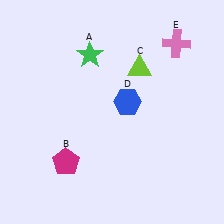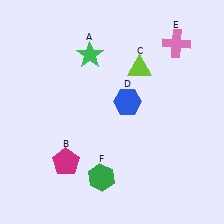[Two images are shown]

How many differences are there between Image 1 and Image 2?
There is 1 difference between the two images.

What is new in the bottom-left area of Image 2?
A green hexagon (F) was added in the bottom-left area of Image 2.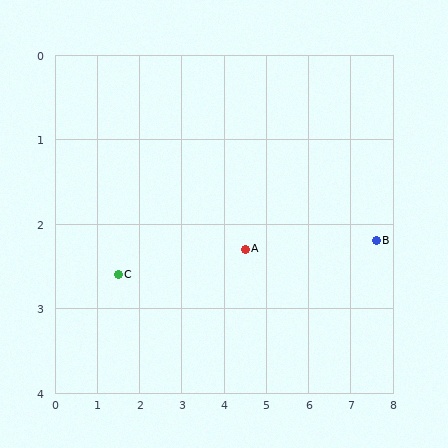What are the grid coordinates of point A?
Point A is at approximately (4.5, 2.3).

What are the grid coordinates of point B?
Point B is at approximately (7.6, 2.2).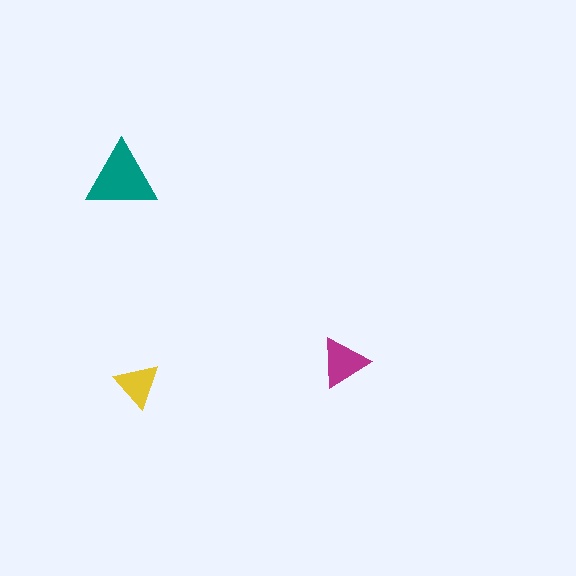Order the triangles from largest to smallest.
the teal one, the magenta one, the yellow one.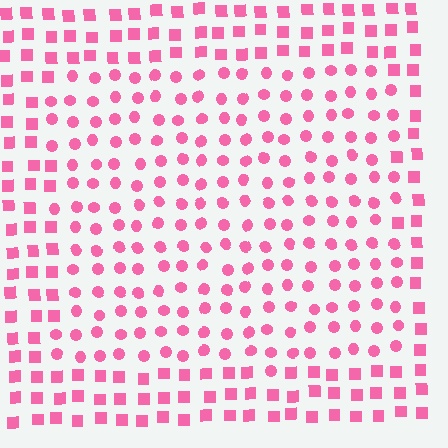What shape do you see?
I see a rectangle.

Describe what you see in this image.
The image is filled with small pink elements arranged in a uniform grid. A rectangle-shaped region contains circles, while the surrounding area contains squares. The boundary is defined purely by the change in element shape.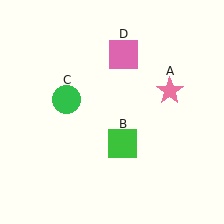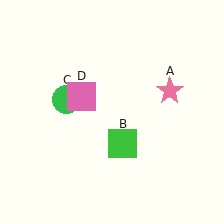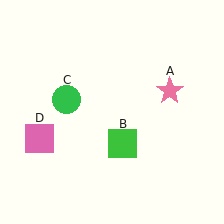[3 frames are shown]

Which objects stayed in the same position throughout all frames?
Pink star (object A) and green square (object B) and green circle (object C) remained stationary.